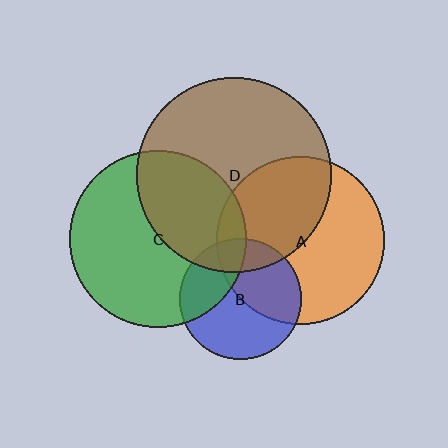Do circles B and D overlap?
Yes.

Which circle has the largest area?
Circle D (brown).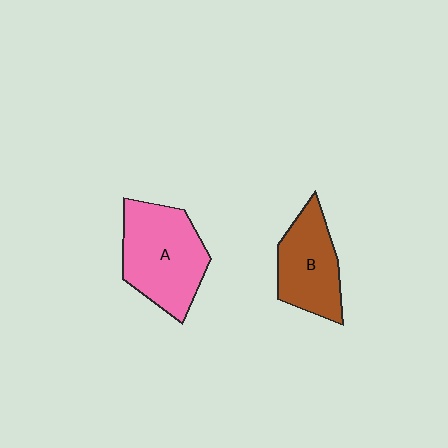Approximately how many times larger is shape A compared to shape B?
Approximately 1.3 times.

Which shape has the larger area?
Shape A (pink).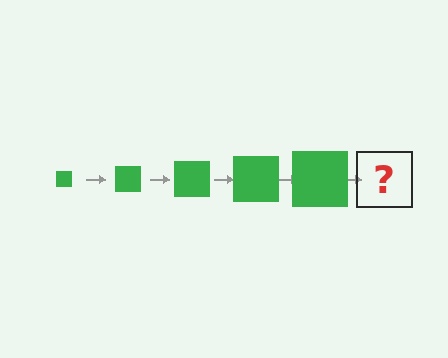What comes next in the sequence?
The next element should be a green square, larger than the previous one.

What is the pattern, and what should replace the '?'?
The pattern is that the square gets progressively larger each step. The '?' should be a green square, larger than the previous one.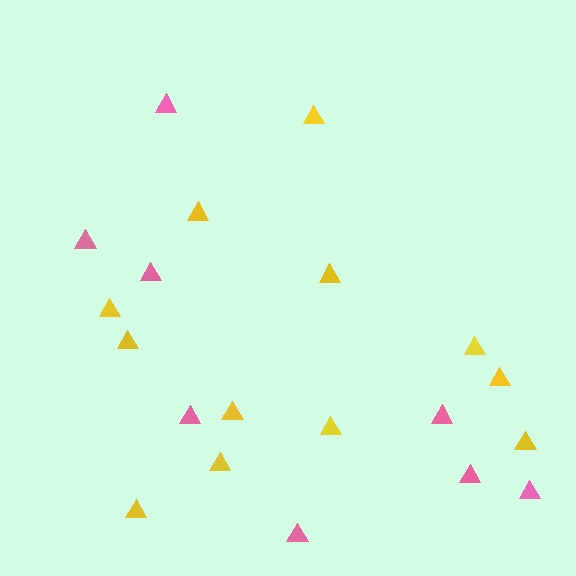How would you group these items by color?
There are 2 groups: one group of yellow triangles (12) and one group of pink triangles (8).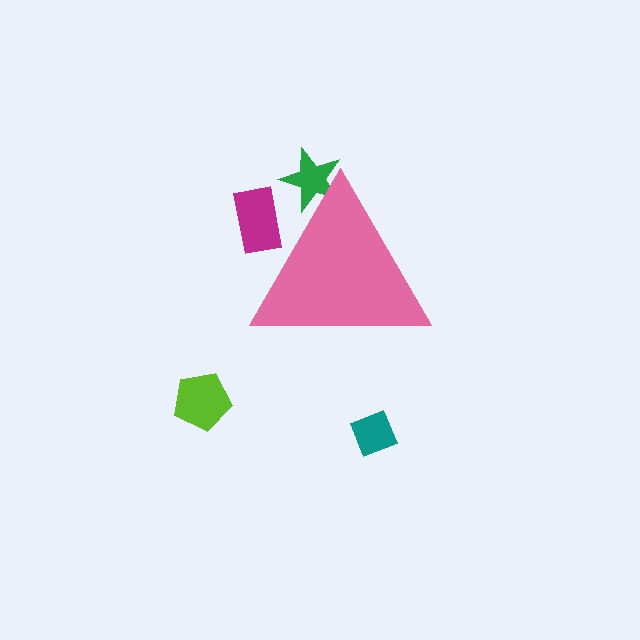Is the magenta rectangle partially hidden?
Yes, the magenta rectangle is partially hidden behind the pink triangle.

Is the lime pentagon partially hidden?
No, the lime pentagon is fully visible.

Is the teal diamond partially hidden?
No, the teal diamond is fully visible.